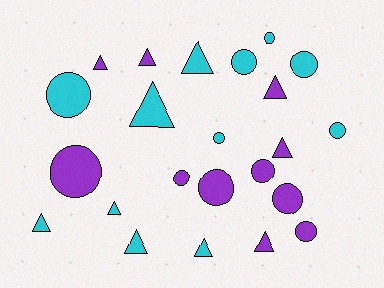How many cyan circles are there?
There are 6 cyan circles.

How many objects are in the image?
There are 23 objects.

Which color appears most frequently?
Cyan, with 12 objects.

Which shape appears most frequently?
Circle, with 12 objects.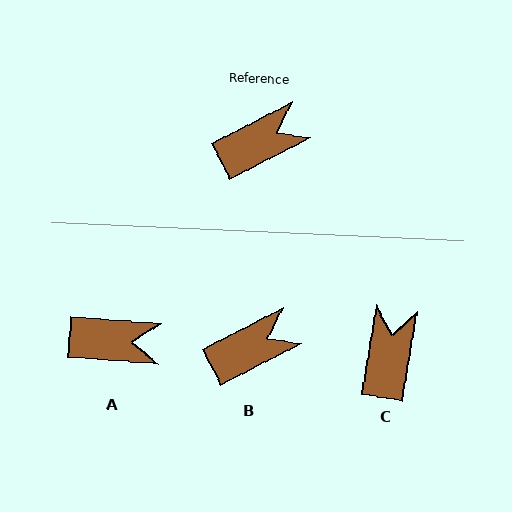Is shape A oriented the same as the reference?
No, it is off by about 32 degrees.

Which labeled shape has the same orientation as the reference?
B.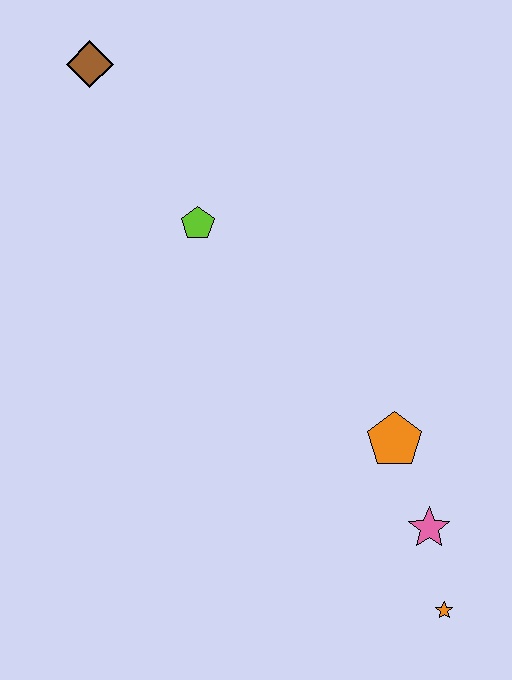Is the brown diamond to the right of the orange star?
No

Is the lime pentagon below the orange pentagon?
No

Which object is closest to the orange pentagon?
The pink star is closest to the orange pentagon.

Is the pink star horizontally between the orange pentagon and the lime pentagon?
No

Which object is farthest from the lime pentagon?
The orange star is farthest from the lime pentagon.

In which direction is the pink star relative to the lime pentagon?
The pink star is below the lime pentagon.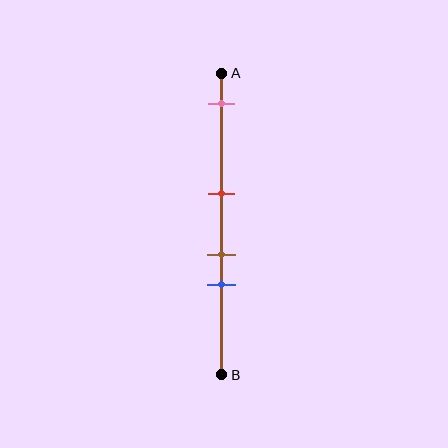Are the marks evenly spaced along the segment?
No, the marks are not evenly spaced.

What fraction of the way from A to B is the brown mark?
The brown mark is approximately 60% (0.6) of the way from A to B.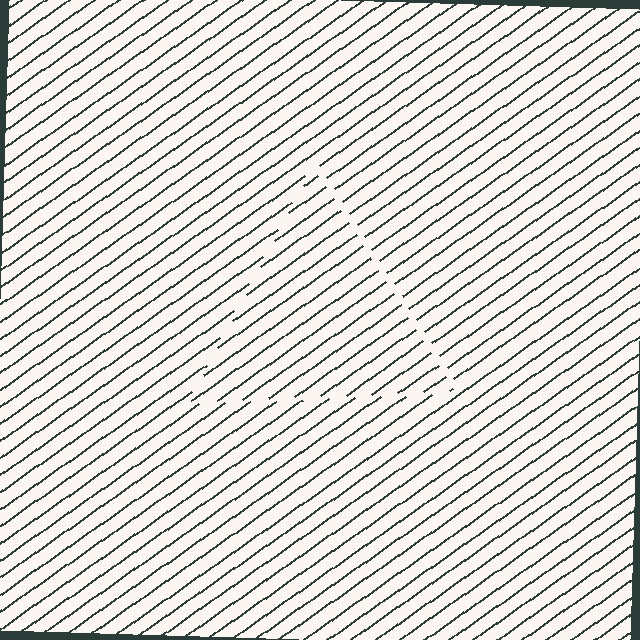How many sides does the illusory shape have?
3 sides — the line-ends trace a triangle.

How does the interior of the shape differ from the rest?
The interior of the shape contains the same grating, shifted by half a period — the contour is defined by the phase discontinuity where line-ends from the inner and outer gratings abut.